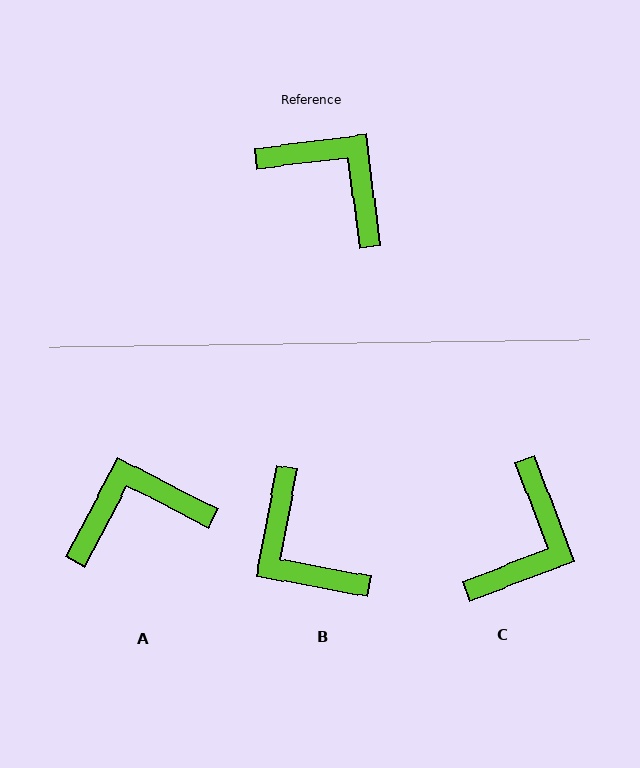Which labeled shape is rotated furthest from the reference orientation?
B, about 162 degrees away.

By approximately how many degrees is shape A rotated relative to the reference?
Approximately 55 degrees counter-clockwise.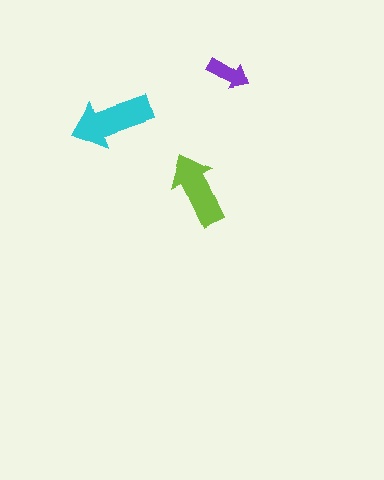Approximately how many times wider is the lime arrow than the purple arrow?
About 1.5 times wider.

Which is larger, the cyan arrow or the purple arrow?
The cyan one.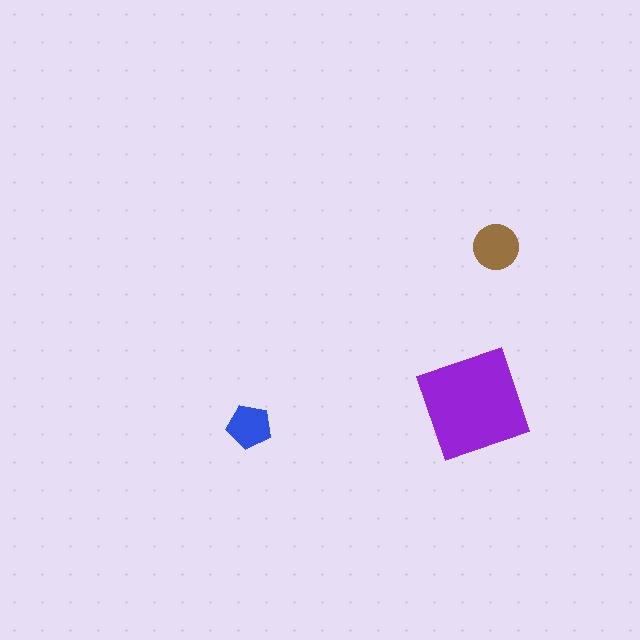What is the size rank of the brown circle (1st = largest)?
2nd.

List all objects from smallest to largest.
The blue pentagon, the brown circle, the purple diamond.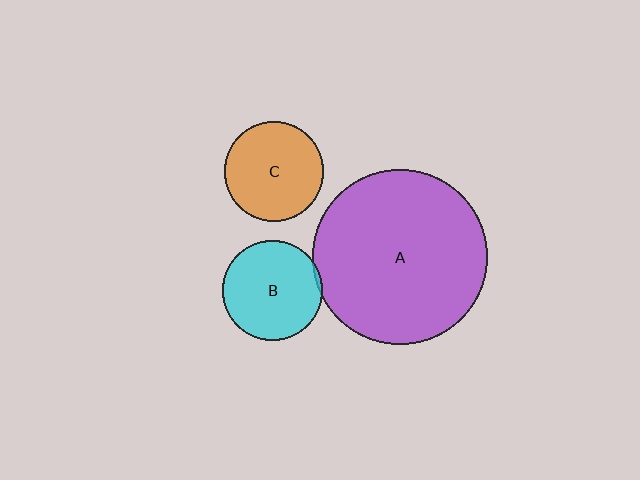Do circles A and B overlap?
Yes.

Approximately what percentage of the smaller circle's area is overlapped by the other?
Approximately 5%.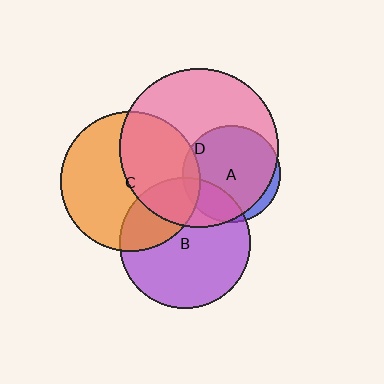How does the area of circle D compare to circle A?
Approximately 2.6 times.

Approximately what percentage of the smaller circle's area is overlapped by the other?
Approximately 45%.